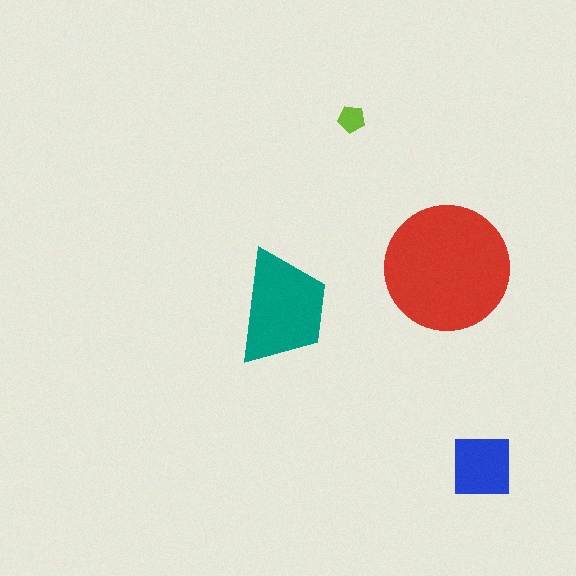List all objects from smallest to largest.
The lime pentagon, the blue square, the teal trapezoid, the red circle.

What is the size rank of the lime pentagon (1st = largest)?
4th.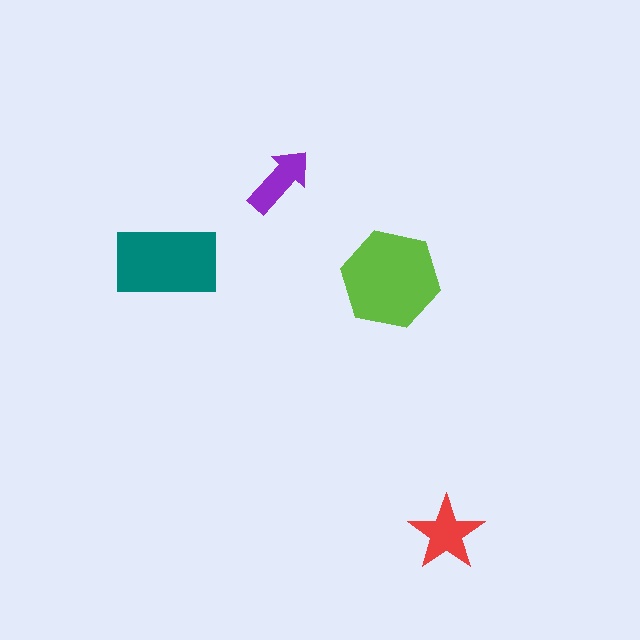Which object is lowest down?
The red star is bottommost.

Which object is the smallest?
The purple arrow.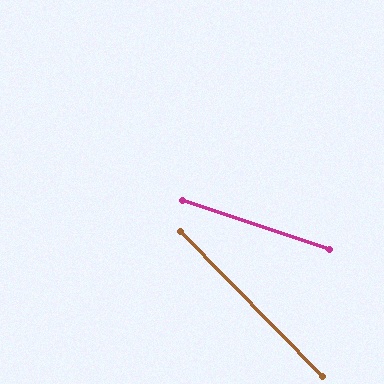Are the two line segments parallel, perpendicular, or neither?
Neither parallel nor perpendicular — they differ by about 27°.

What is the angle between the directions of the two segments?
Approximately 27 degrees.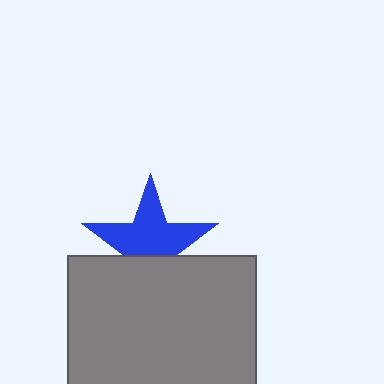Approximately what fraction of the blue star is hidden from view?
Roughly 36% of the blue star is hidden behind the gray square.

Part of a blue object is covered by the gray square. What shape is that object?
It is a star.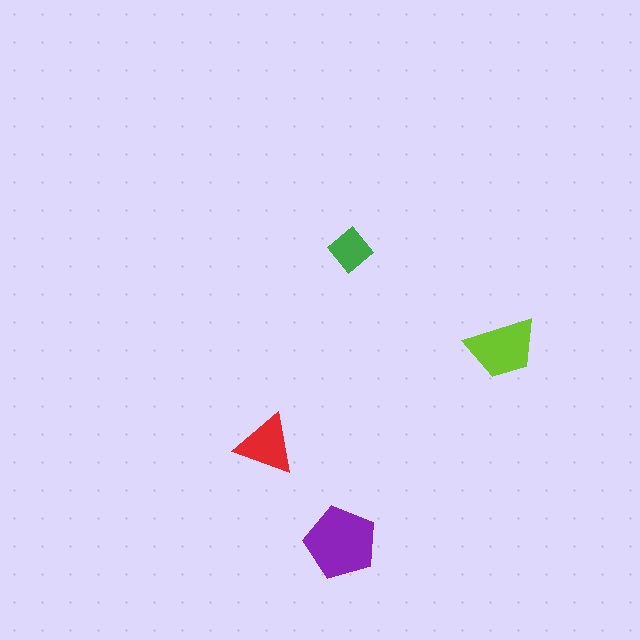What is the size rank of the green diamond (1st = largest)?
4th.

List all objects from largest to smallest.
The purple pentagon, the lime trapezoid, the red triangle, the green diamond.